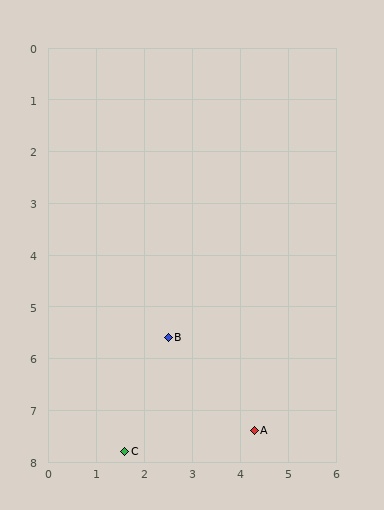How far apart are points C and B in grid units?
Points C and B are about 2.4 grid units apart.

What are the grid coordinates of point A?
Point A is at approximately (4.3, 7.4).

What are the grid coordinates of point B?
Point B is at approximately (2.5, 5.6).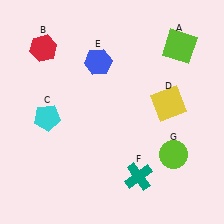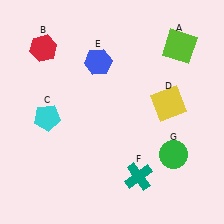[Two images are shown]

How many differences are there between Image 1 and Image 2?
There is 1 difference between the two images.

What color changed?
The circle (G) changed from lime in Image 1 to green in Image 2.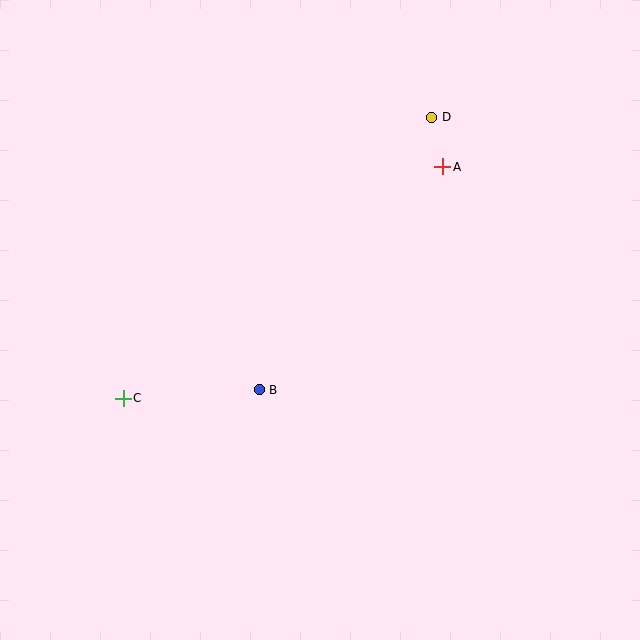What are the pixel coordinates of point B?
Point B is at (259, 390).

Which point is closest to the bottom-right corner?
Point B is closest to the bottom-right corner.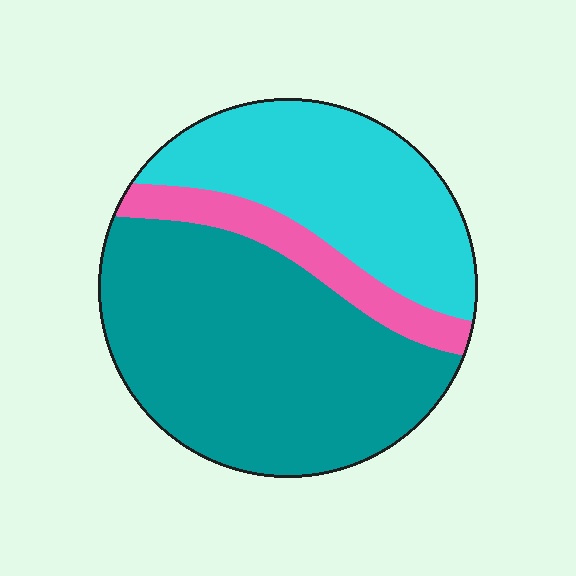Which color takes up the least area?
Pink, at roughly 10%.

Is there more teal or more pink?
Teal.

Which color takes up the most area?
Teal, at roughly 55%.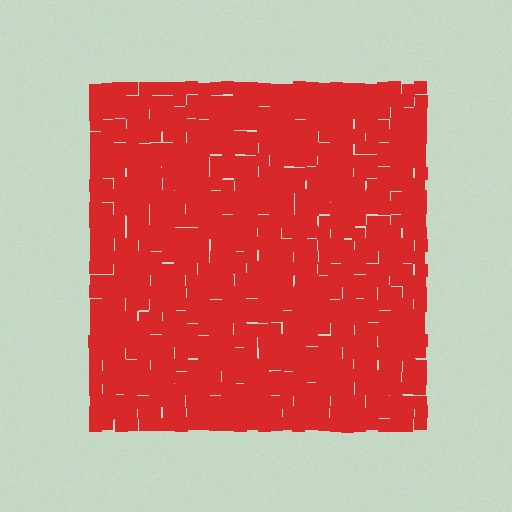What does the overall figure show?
The overall figure shows a square.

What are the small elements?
The small elements are squares.